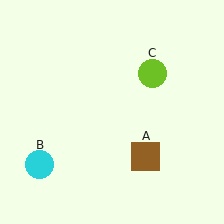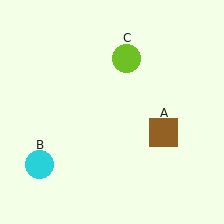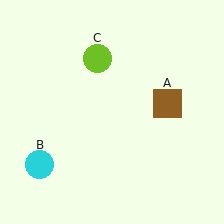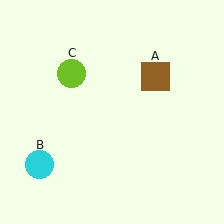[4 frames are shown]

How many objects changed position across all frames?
2 objects changed position: brown square (object A), lime circle (object C).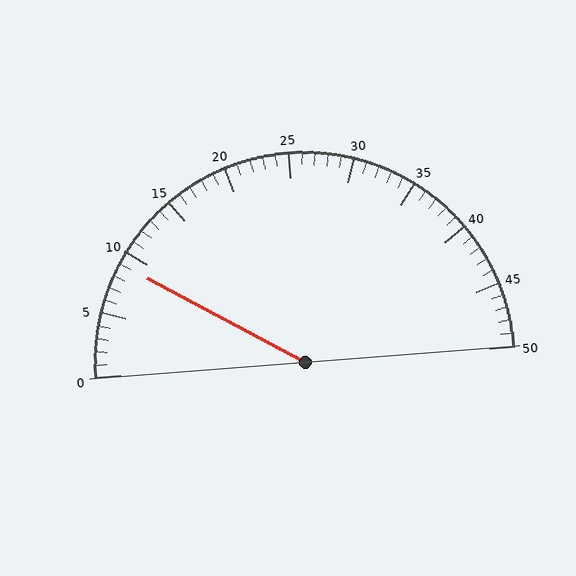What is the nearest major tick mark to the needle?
The nearest major tick mark is 10.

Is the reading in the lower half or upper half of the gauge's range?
The reading is in the lower half of the range (0 to 50).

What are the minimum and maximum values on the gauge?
The gauge ranges from 0 to 50.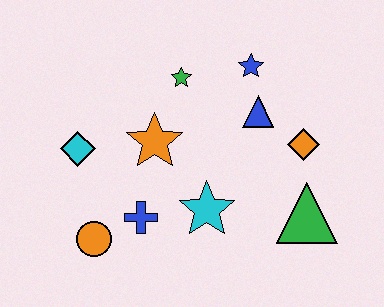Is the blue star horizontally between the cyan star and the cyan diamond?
No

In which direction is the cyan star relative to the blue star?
The cyan star is below the blue star.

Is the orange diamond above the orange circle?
Yes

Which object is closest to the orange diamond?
The blue triangle is closest to the orange diamond.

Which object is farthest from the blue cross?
The blue star is farthest from the blue cross.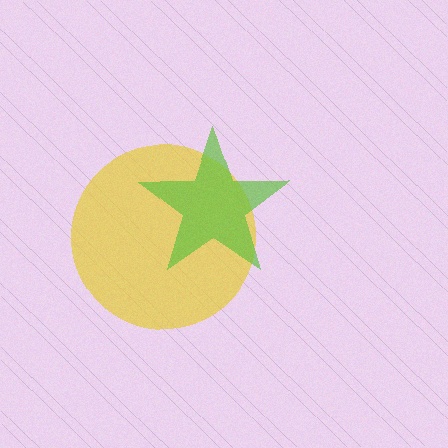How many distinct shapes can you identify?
There are 2 distinct shapes: a yellow circle, a lime star.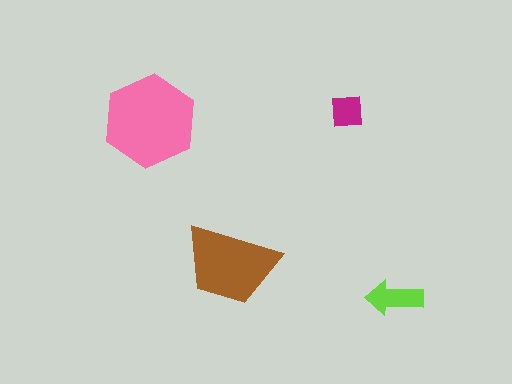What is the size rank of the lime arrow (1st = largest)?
3rd.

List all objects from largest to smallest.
The pink hexagon, the brown trapezoid, the lime arrow, the magenta square.